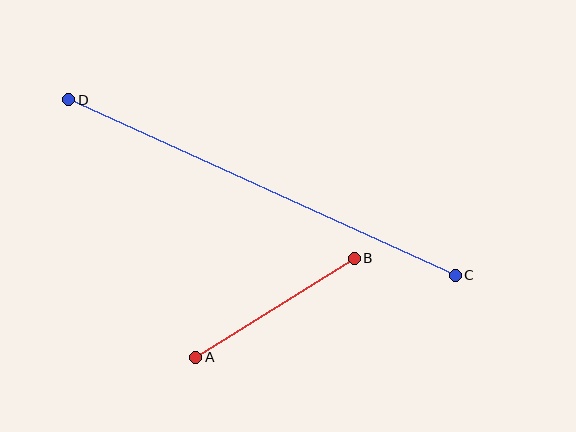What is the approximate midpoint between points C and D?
The midpoint is at approximately (262, 188) pixels.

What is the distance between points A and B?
The distance is approximately 187 pixels.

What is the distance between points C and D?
The distance is approximately 425 pixels.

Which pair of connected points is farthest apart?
Points C and D are farthest apart.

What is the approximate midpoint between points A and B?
The midpoint is at approximately (275, 308) pixels.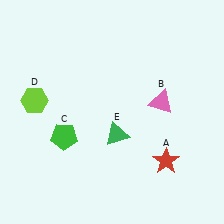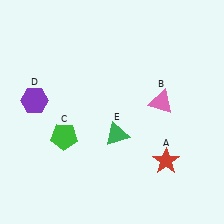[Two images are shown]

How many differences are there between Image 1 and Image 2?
There is 1 difference between the two images.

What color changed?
The hexagon (D) changed from lime in Image 1 to purple in Image 2.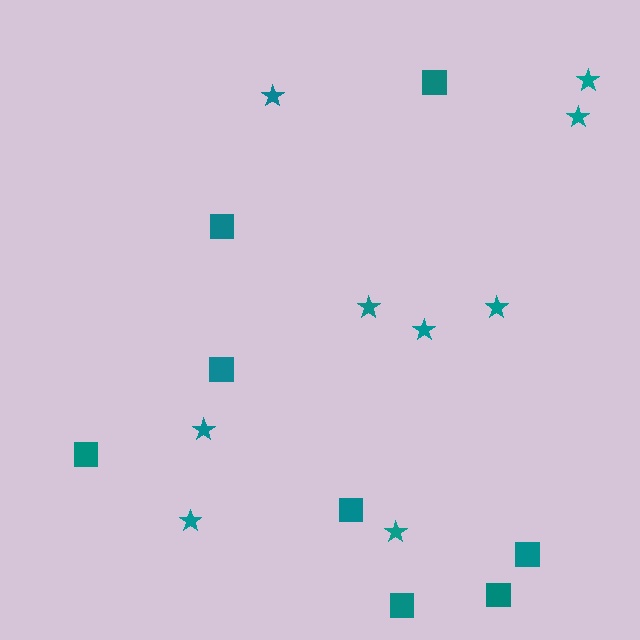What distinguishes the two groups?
There are 2 groups: one group of squares (8) and one group of stars (9).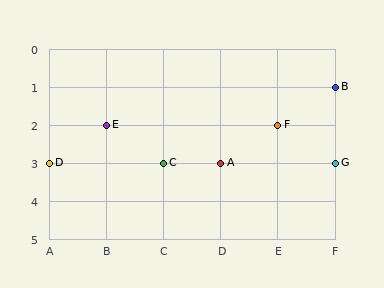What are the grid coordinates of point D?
Point D is at grid coordinates (A, 3).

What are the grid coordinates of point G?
Point G is at grid coordinates (F, 3).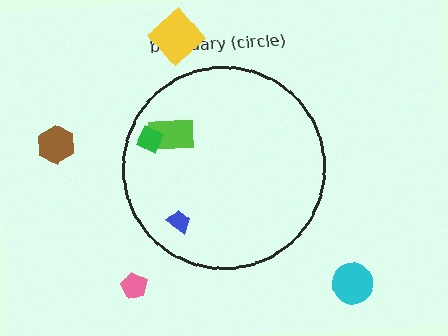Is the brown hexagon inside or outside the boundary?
Outside.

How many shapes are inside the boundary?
3 inside, 4 outside.